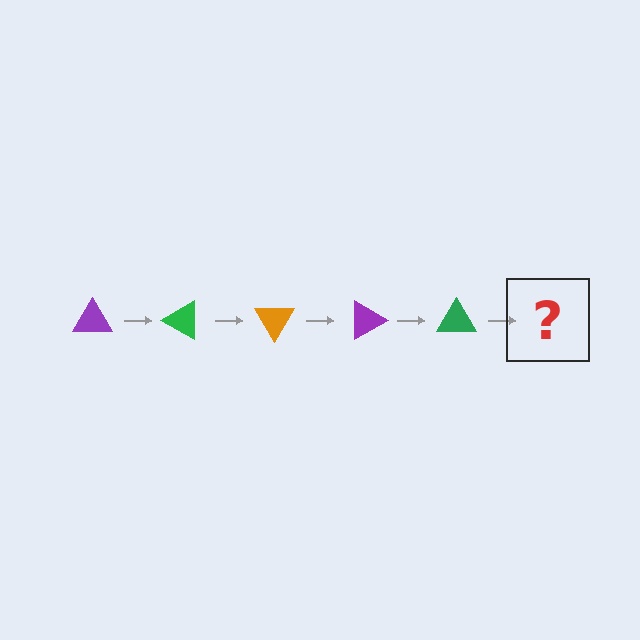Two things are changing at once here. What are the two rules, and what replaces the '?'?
The two rules are that it rotates 30 degrees each step and the color cycles through purple, green, and orange. The '?' should be an orange triangle, rotated 150 degrees from the start.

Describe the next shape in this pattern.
It should be an orange triangle, rotated 150 degrees from the start.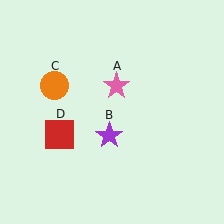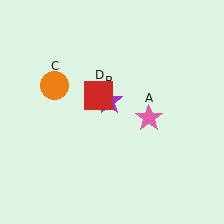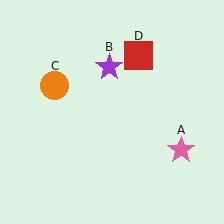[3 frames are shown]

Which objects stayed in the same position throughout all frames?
Orange circle (object C) remained stationary.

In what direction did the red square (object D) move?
The red square (object D) moved up and to the right.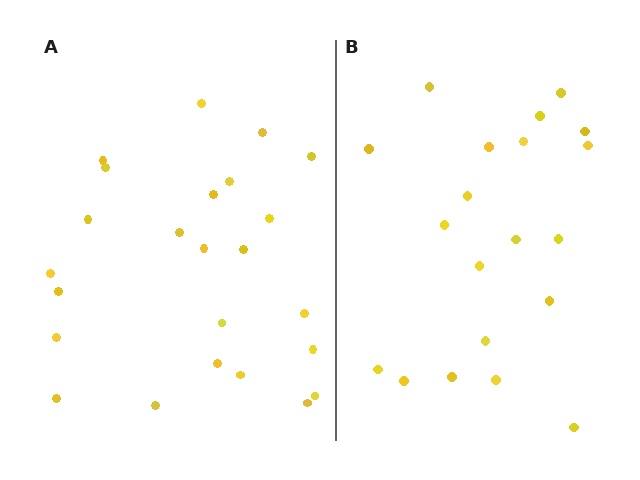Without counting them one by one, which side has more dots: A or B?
Region A (the left region) has more dots.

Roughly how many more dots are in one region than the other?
Region A has about 4 more dots than region B.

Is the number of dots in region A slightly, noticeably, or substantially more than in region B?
Region A has only slightly more — the two regions are fairly close. The ratio is roughly 1.2 to 1.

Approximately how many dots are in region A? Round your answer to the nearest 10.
About 20 dots. (The exact count is 24, which rounds to 20.)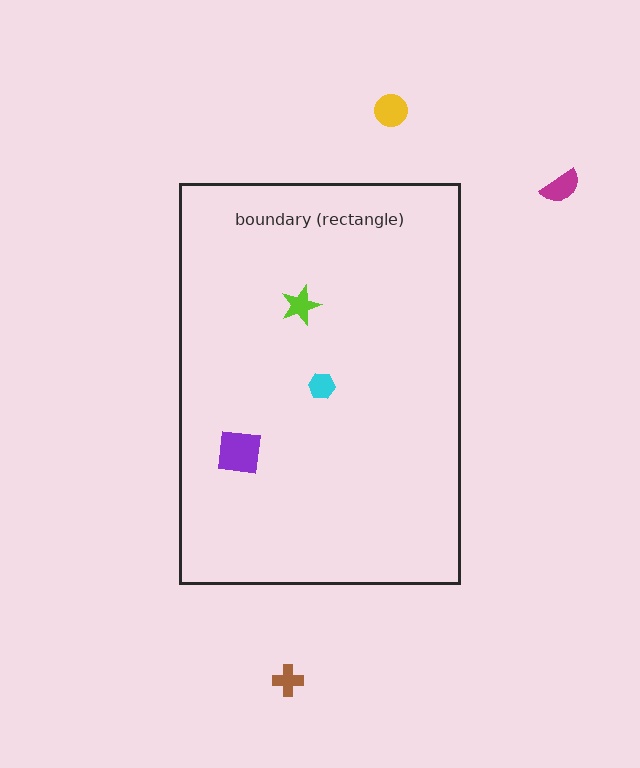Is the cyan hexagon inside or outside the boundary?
Inside.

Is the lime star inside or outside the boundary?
Inside.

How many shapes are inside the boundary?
3 inside, 3 outside.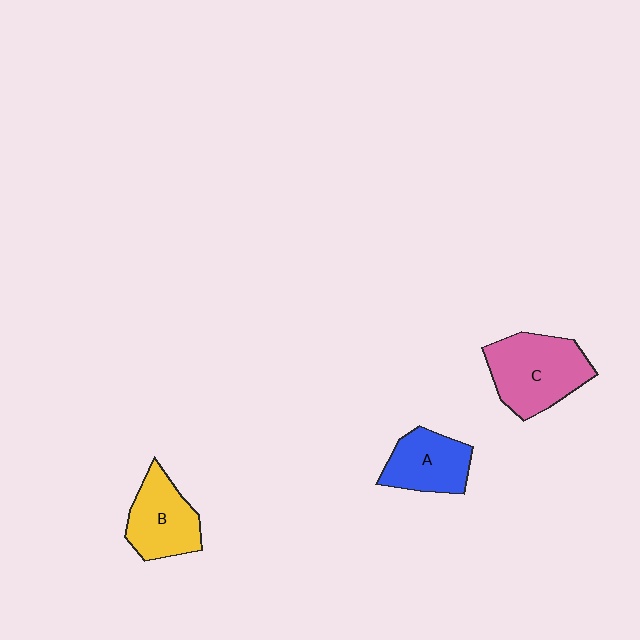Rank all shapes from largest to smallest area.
From largest to smallest: C (pink), B (yellow), A (blue).